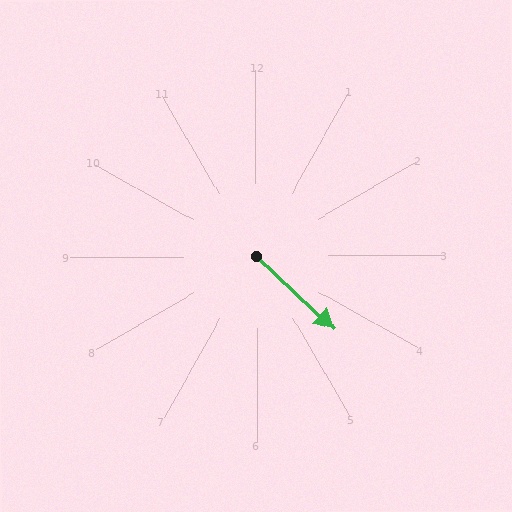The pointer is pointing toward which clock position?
Roughly 4 o'clock.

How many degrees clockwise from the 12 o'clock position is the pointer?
Approximately 133 degrees.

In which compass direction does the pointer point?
Southeast.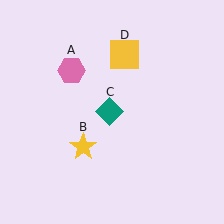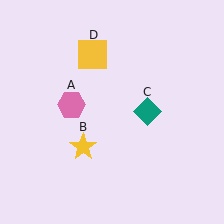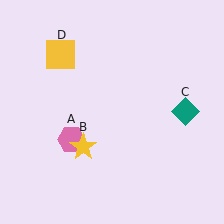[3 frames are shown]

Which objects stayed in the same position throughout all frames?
Yellow star (object B) remained stationary.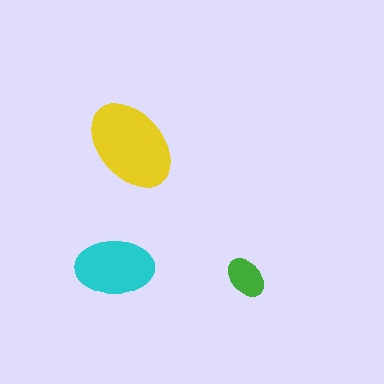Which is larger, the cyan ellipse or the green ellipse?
The cyan one.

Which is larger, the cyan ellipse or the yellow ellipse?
The yellow one.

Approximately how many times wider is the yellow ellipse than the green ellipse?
About 2 times wider.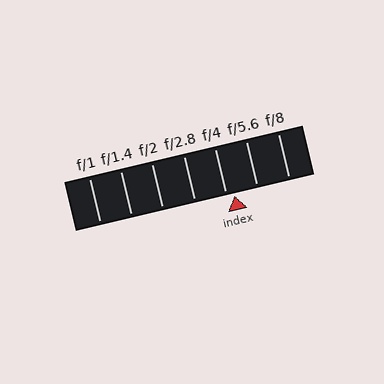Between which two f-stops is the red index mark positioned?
The index mark is between f/4 and f/5.6.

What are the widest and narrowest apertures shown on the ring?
The widest aperture shown is f/1 and the narrowest is f/8.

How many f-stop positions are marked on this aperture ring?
There are 7 f-stop positions marked.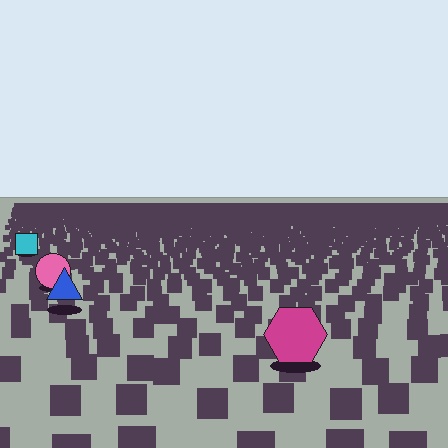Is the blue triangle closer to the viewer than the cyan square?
Yes. The blue triangle is closer — you can tell from the texture gradient: the ground texture is coarser near it.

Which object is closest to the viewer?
The magenta hexagon is closest. The texture marks near it are larger and more spread out.